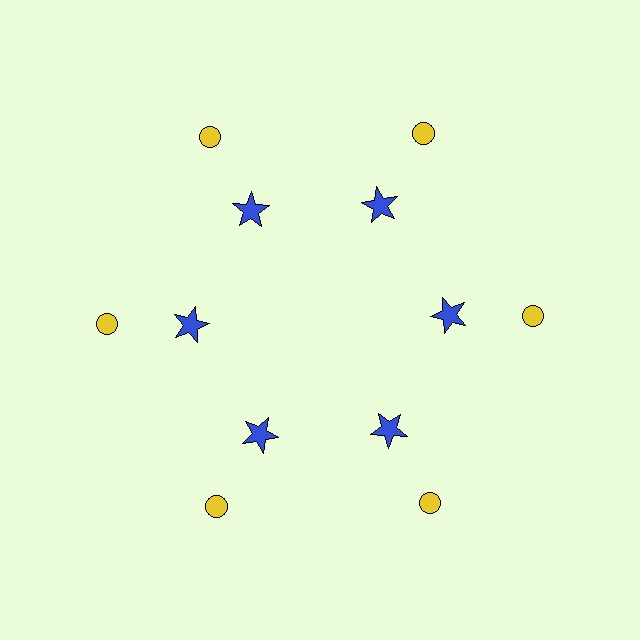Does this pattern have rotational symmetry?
Yes, this pattern has 6-fold rotational symmetry. It looks the same after rotating 60 degrees around the center.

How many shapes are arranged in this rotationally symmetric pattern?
There are 12 shapes, arranged in 6 groups of 2.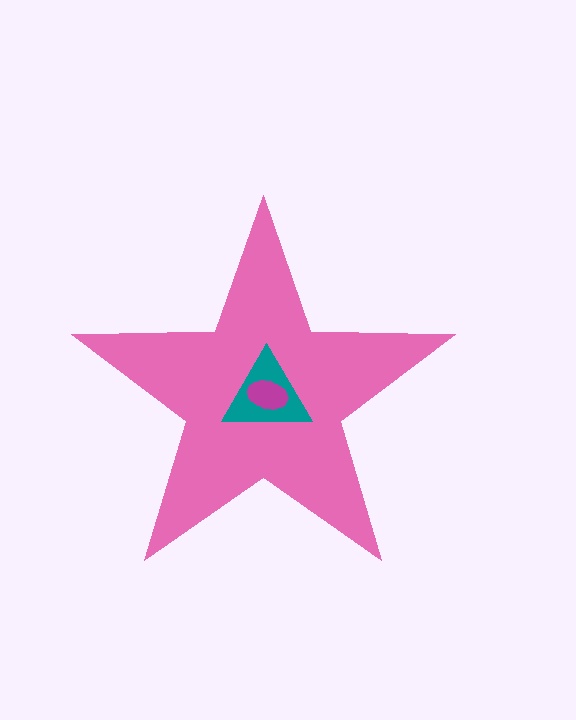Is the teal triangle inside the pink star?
Yes.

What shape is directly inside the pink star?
The teal triangle.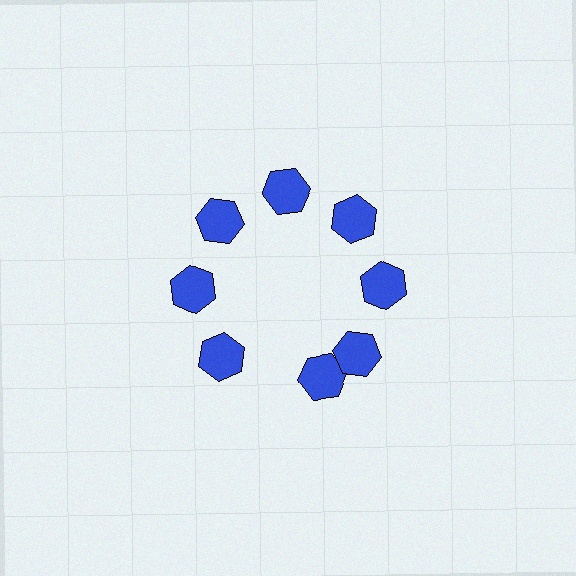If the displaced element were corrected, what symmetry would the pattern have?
It would have 8-fold rotational symmetry — the pattern would map onto itself every 45 degrees.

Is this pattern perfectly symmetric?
No. The 8 blue hexagons are arranged in a ring, but one element near the 6 o'clock position is rotated out of alignment along the ring, breaking the 8-fold rotational symmetry.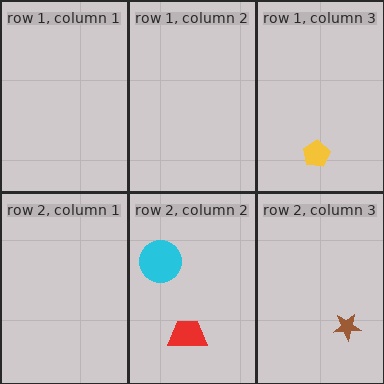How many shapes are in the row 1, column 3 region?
1.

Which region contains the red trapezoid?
The row 2, column 2 region.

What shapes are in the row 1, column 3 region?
The yellow pentagon.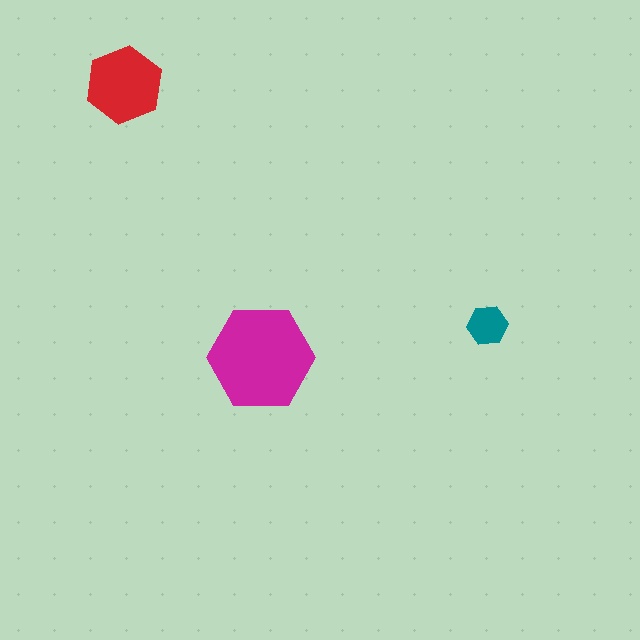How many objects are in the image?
There are 3 objects in the image.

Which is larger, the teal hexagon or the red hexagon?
The red one.